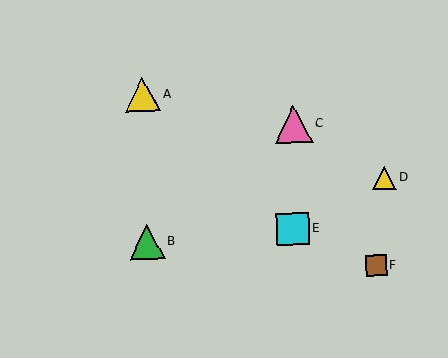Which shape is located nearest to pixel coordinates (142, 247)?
The green triangle (labeled B) at (147, 242) is nearest to that location.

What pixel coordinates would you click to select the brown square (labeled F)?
Click at (376, 265) to select the brown square F.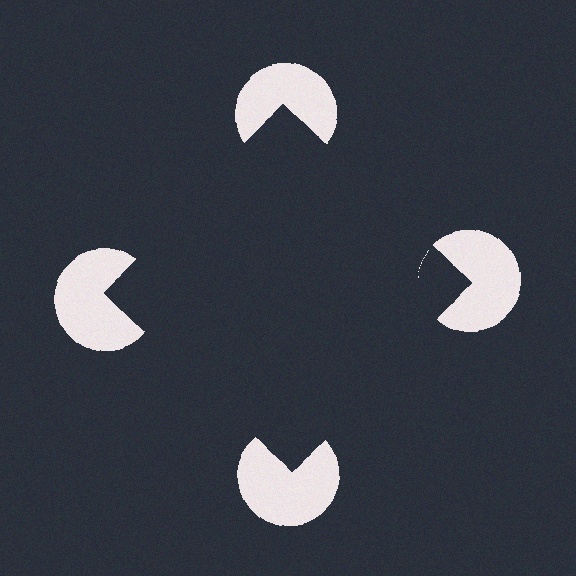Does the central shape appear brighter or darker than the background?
It typically appears slightly darker than the background, even though no actual brightness change is drawn.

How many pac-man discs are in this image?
There are 4 — one at each vertex of the illusory square.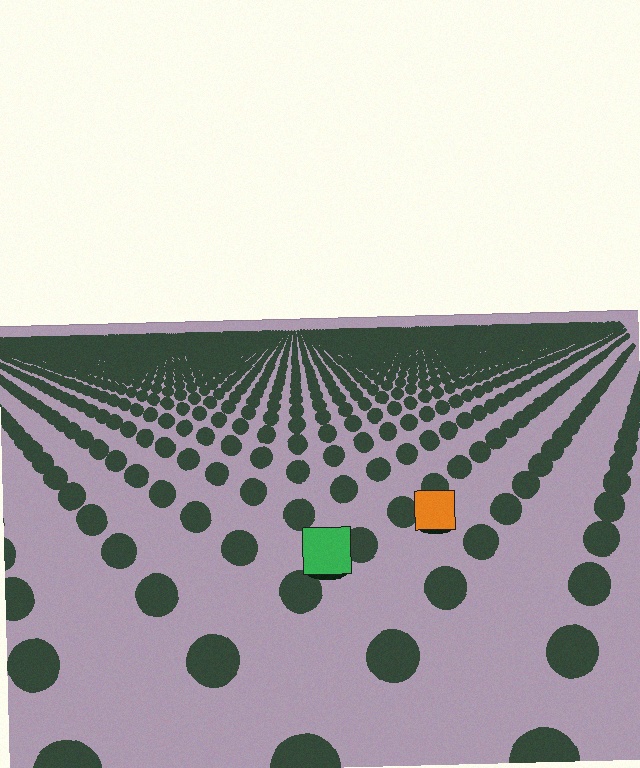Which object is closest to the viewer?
The green square is closest. The texture marks near it are larger and more spread out.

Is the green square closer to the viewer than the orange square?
Yes. The green square is closer — you can tell from the texture gradient: the ground texture is coarser near it.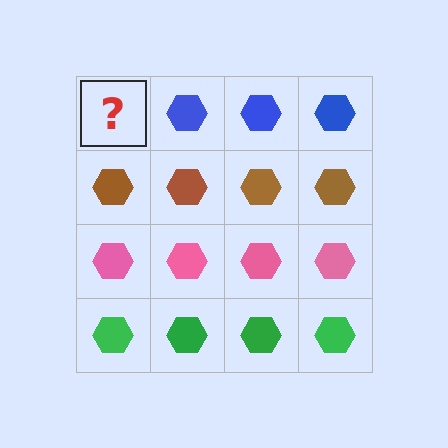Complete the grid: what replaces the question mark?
The question mark should be replaced with a blue hexagon.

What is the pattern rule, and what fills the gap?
The rule is that each row has a consistent color. The gap should be filled with a blue hexagon.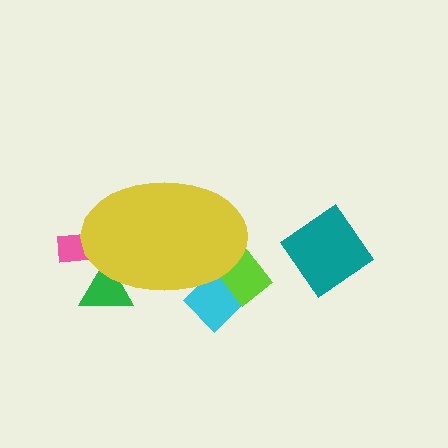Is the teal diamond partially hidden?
No, the teal diamond is fully visible.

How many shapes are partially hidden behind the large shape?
4 shapes are partially hidden.